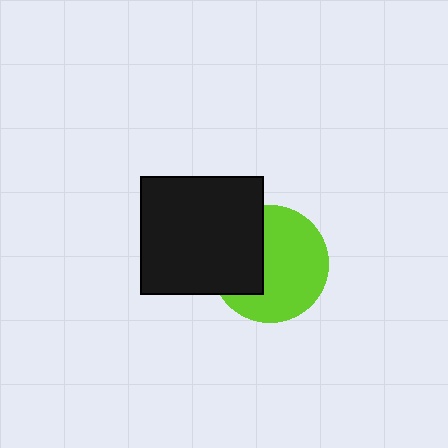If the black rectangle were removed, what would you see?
You would see the complete lime circle.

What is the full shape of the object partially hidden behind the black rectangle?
The partially hidden object is a lime circle.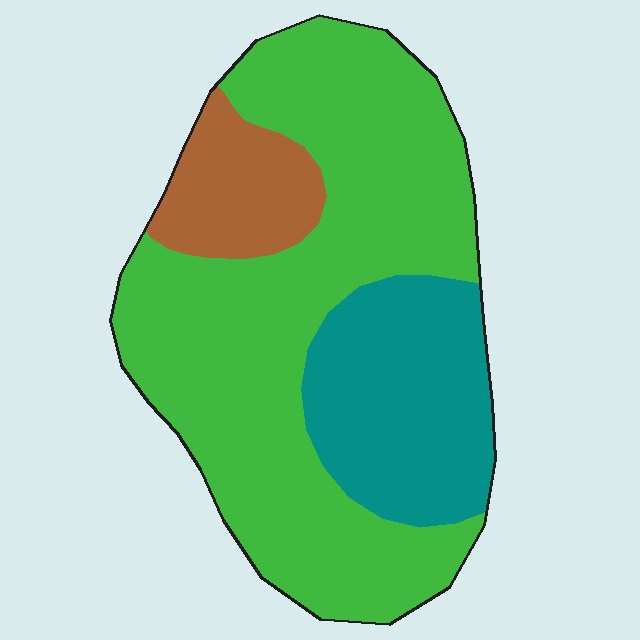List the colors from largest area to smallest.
From largest to smallest: green, teal, brown.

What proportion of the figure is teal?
Teal takes up about one quarter (1/4) of the figure.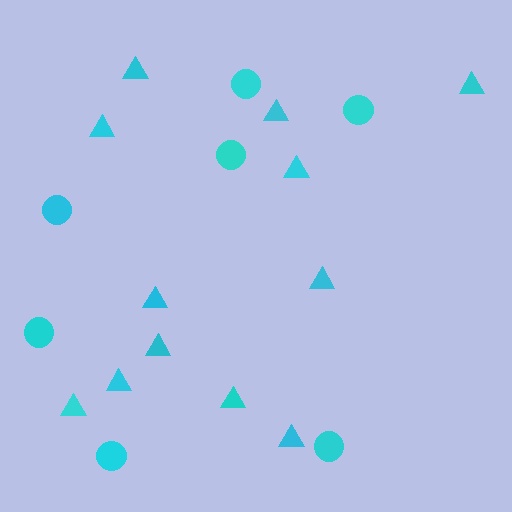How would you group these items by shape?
There are 2 groups: one group of triangles (12) and one group of circles (7).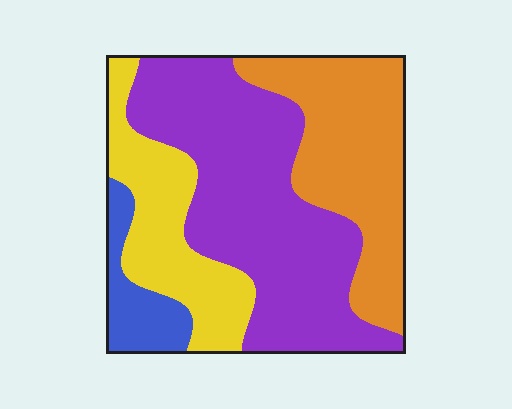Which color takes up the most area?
Purple, at roughly 45%.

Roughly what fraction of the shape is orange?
Orange covers roughly 30% of the shape.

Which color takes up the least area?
Blue, at roughly 10%.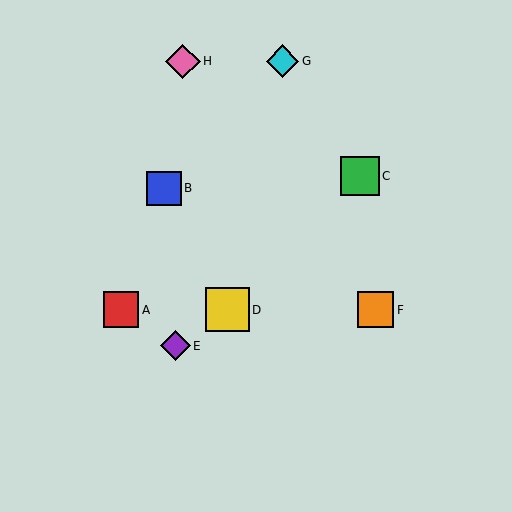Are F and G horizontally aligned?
No, F is at y≈310 and G is at y≈61.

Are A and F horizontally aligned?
Yes, both are at y≈310.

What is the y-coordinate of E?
Object E is at y≈346.